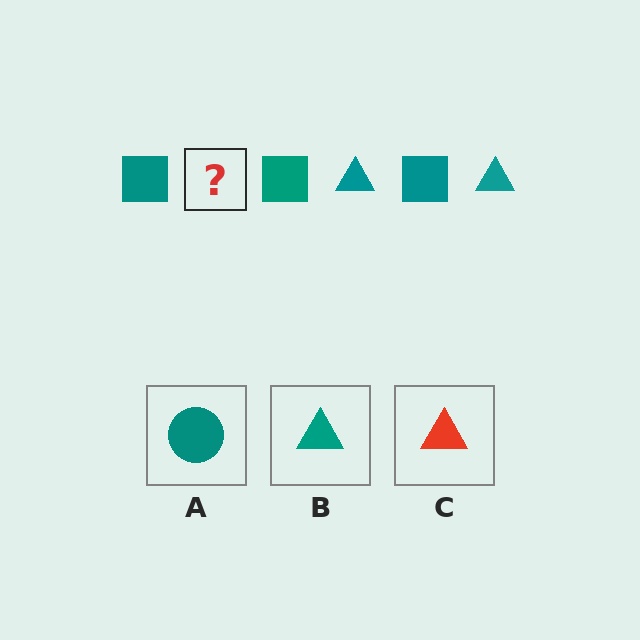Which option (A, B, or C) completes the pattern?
B.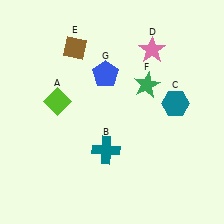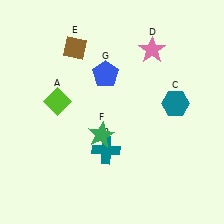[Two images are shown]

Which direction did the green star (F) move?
The green star (F) moved down.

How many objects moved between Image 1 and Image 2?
1 object moved between the two images.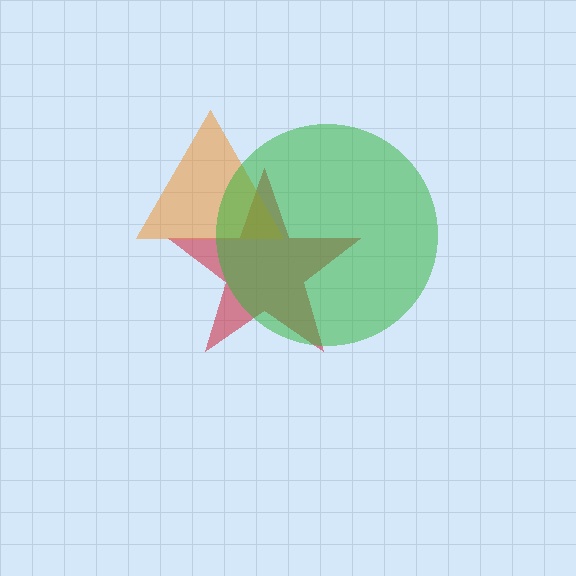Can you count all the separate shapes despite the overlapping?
Yes, there are 3 separate shapes.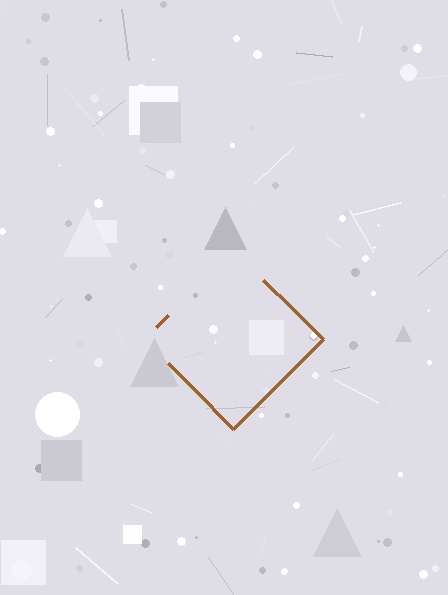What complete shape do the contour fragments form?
The contour fragments form a diamond.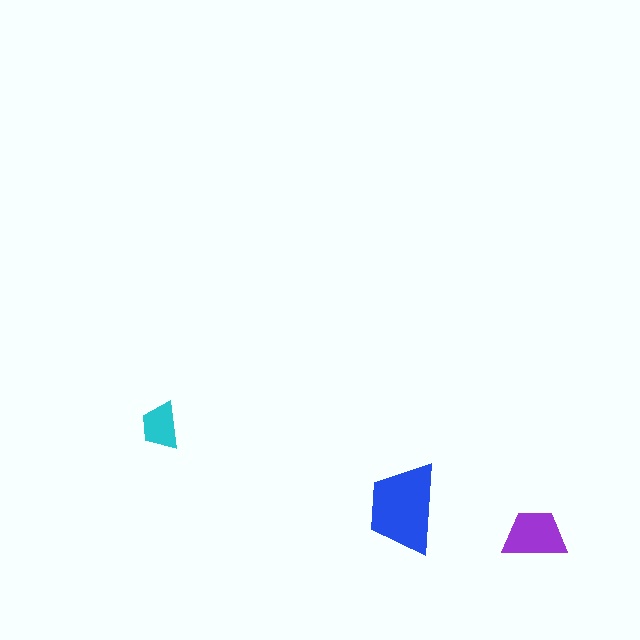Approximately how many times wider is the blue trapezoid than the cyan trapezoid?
About 2 times wider.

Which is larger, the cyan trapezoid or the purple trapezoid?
The purple one.